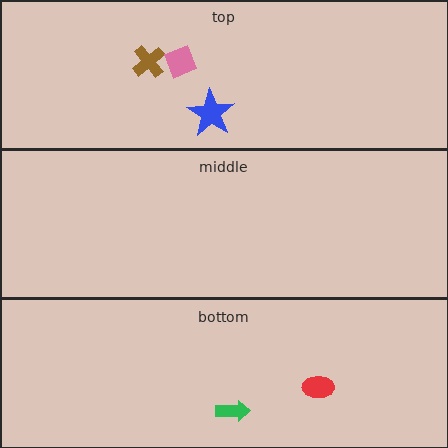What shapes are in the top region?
The blue star, the brown cross, the pink diamond.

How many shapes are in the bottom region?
2.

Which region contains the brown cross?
The top region.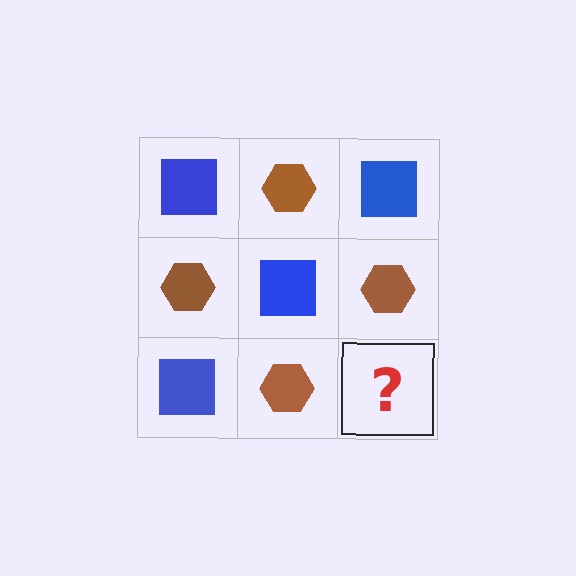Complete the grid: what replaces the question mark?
The question mark should be replaced with a blue square.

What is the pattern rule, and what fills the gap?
The rule is that it alternates blue square and brown hexagon in a checkerboard pattern. The gap should be filled with a blue square.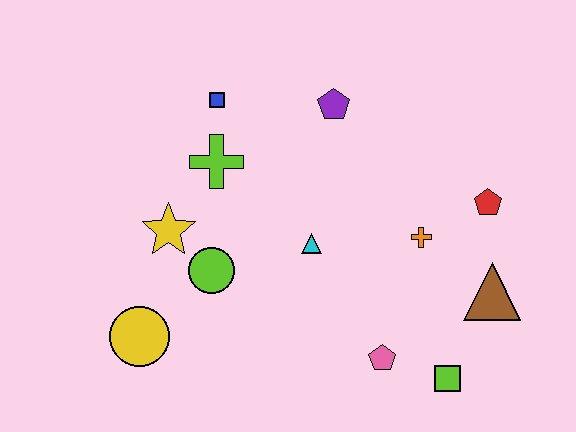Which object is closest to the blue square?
The lime cross is closest to the blue square.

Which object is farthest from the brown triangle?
The yellow circle is farthest from the brown triangle.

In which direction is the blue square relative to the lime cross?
The blue square is above the lime cross.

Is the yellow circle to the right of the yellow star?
No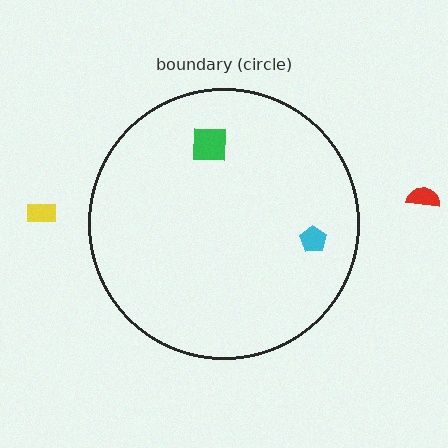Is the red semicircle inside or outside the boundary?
Outside.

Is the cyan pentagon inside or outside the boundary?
Inside.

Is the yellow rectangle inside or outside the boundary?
Outside.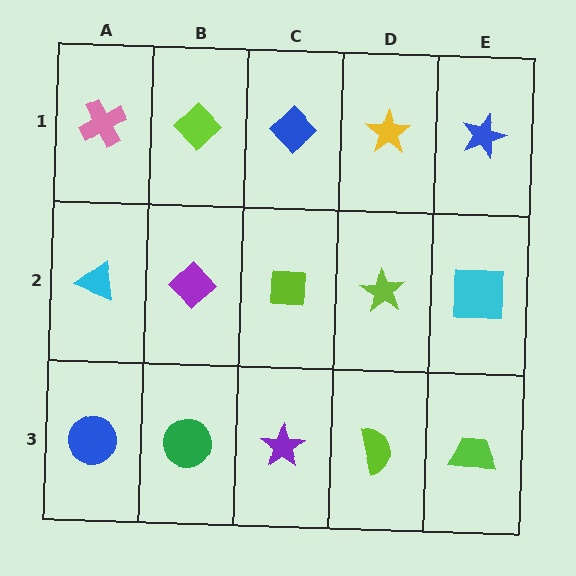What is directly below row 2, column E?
A lime trapezoid.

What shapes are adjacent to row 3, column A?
A cyan triangle (row 2, column A), a green circle (row 3, column B).